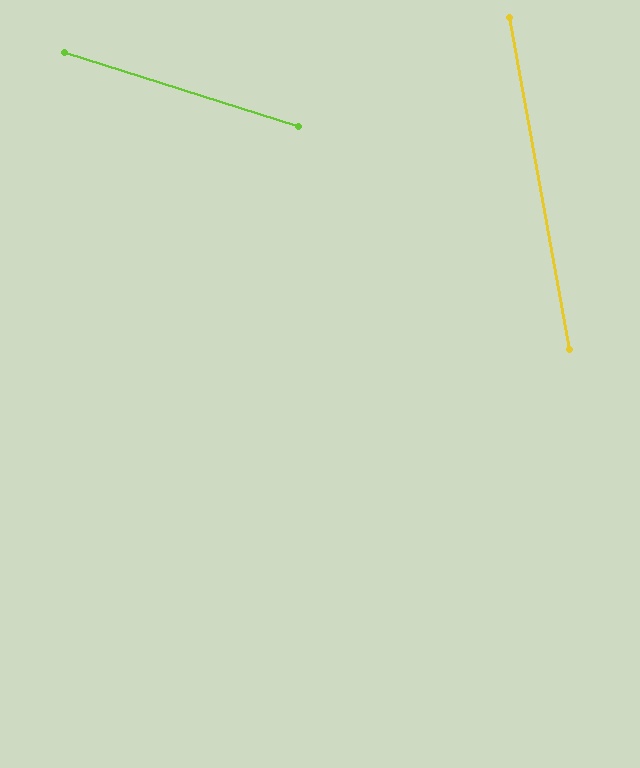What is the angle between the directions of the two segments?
Approximately 62 degrees.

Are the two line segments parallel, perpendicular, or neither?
Neither parallel nor perpendicular — they differ by about 62°.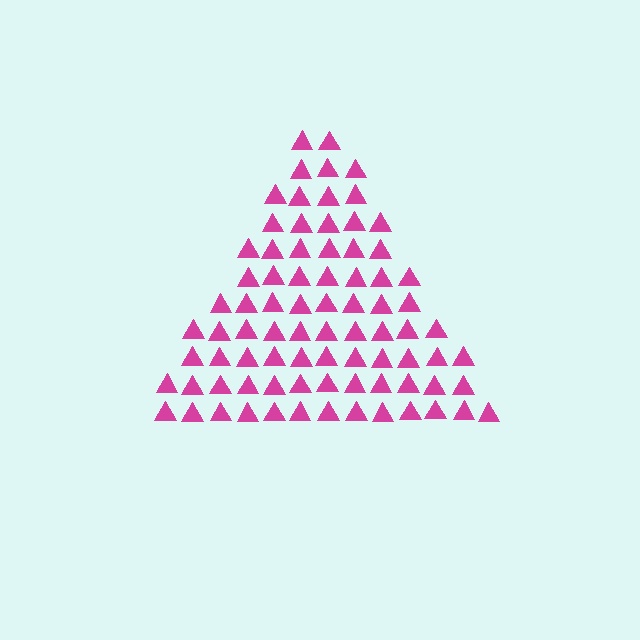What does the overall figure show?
The overall figure shows a triangle.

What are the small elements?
The small elements are triangles.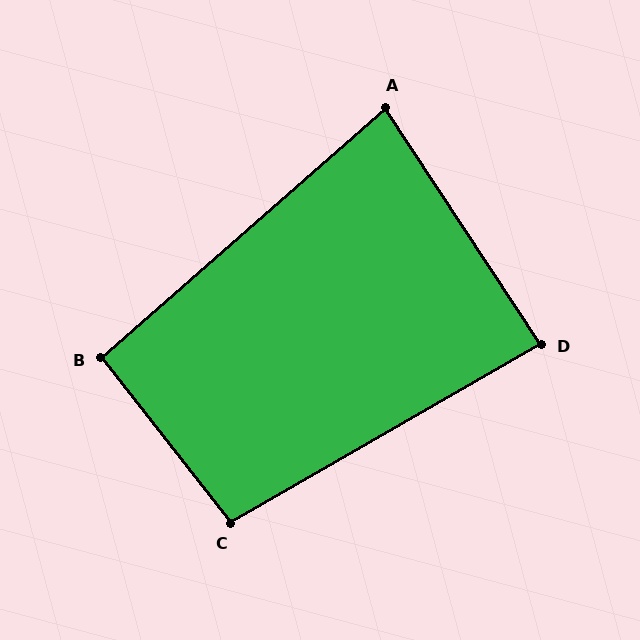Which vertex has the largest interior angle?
C, at approximately 98 degrees.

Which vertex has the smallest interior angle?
A, at approximately 82 degrees.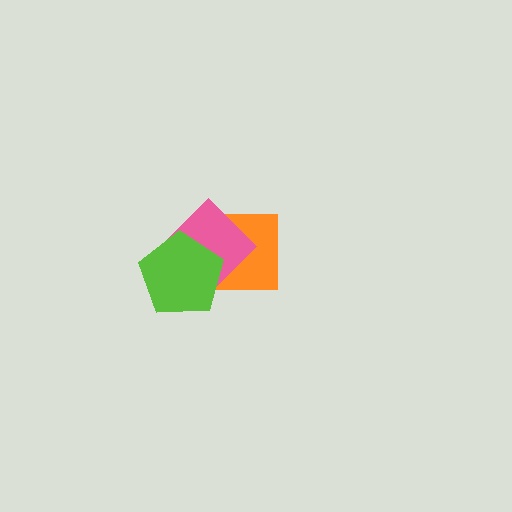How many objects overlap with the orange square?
2 objects overlap with the orange square.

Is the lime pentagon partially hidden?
No, no other shape covers it.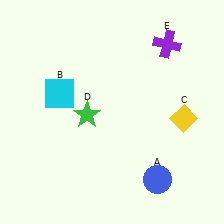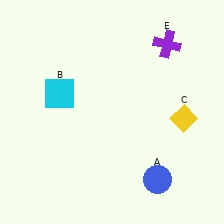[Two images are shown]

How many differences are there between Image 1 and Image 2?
There is 1 difference between the two images.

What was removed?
The green star (D) was removed in Image 2.